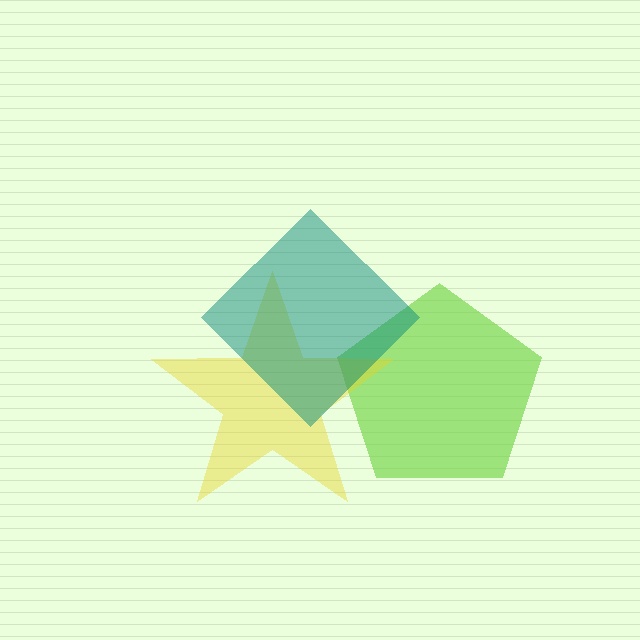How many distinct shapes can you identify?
There are 3 distinct shapes: a lime pentagon, a yellow star, a teal diamond.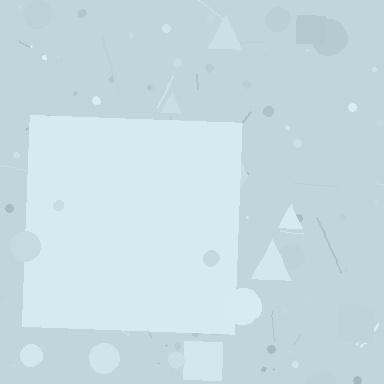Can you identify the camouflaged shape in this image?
The camouflaged shape is a square.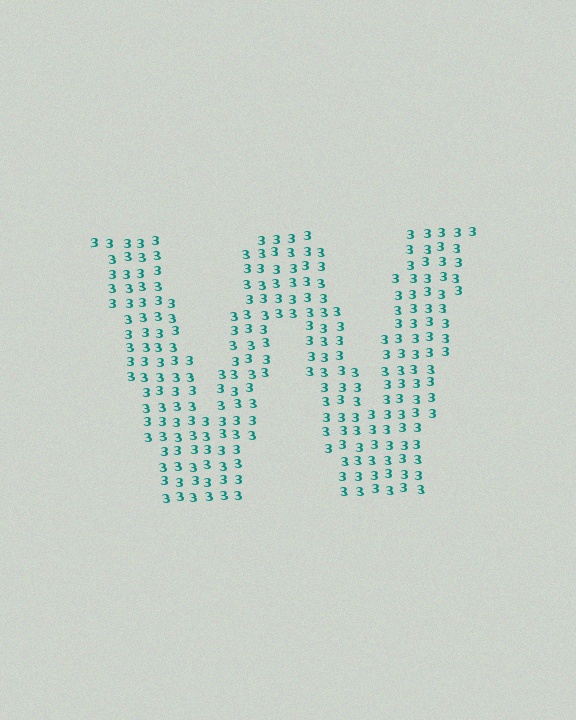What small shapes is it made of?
It is made of small digit 3's.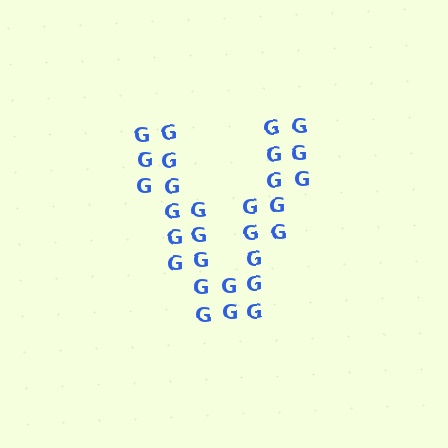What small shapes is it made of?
It is made of small letter G's.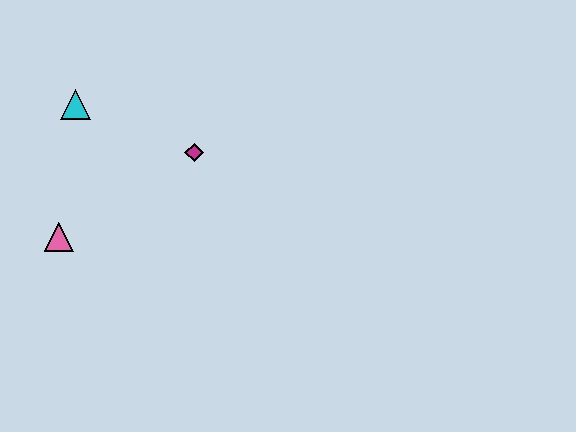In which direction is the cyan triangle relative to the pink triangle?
The cyan triangle is above the pink triangle.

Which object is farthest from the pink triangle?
The magenta diamond is farthest from the pink triangle.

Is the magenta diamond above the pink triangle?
Yes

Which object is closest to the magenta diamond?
The cyan triangle is closest to the magenta diamond.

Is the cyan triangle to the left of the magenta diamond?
Yes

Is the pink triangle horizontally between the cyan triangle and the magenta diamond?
No